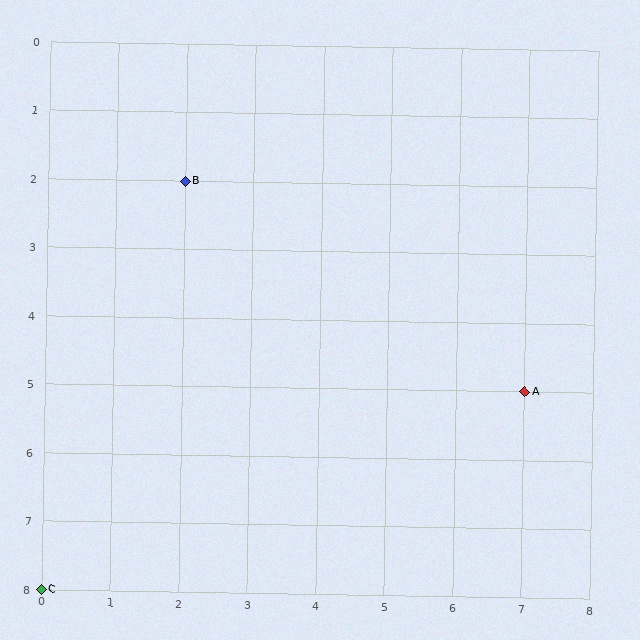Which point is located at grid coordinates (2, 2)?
Point B is at (2, 2).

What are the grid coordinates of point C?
Point C is at grid coordinates (0, 8).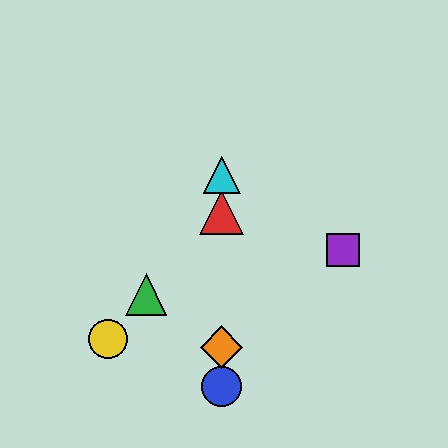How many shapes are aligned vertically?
4 shapes (the red triangle, the blue circle, the orange diamond, the cyan triangle) are aligned vertically.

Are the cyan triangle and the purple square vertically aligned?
No, the cyan triangle is at x≈222 and the purple square is at x≈343.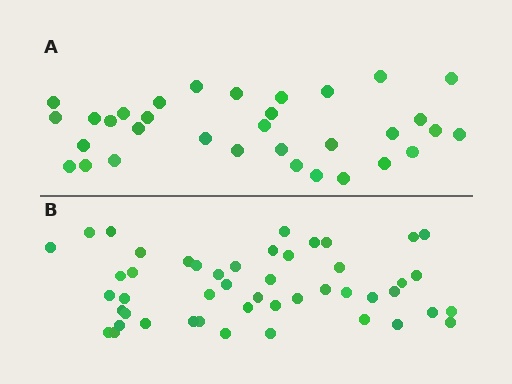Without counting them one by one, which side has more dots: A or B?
Region B (the bottom region) has more dots.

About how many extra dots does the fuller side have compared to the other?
Region B has approximately 15 more dots than region A.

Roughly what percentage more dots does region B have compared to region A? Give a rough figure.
About 45% more.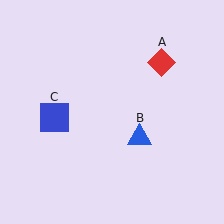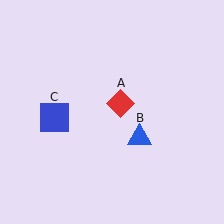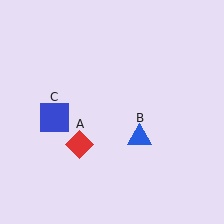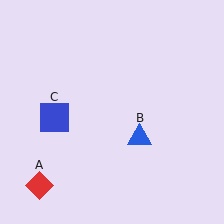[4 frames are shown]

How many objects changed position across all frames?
1 object changed position: red diamond (object A).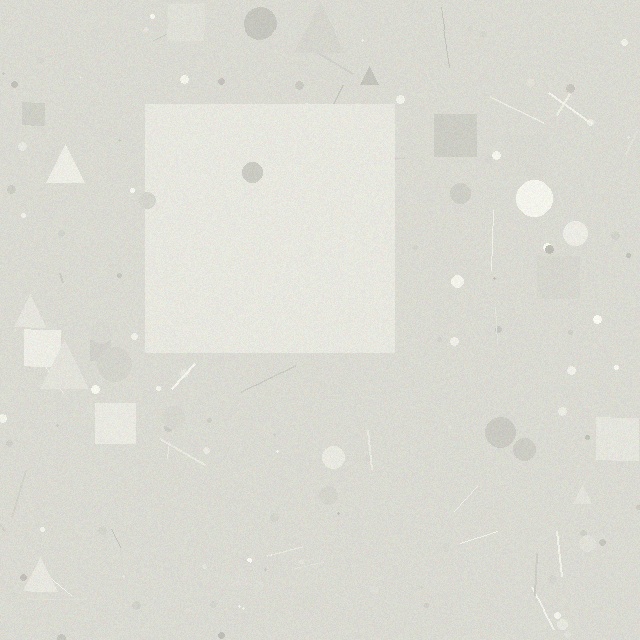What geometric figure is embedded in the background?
A square is embedded in the background.